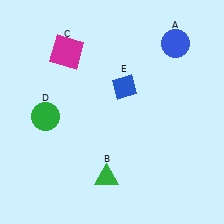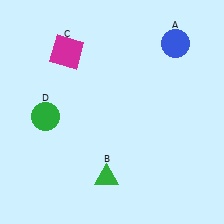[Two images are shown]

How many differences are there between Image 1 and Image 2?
There is 1 difference between the two images.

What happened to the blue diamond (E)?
The blue diamond (E) was removed in Image 2. It was in the top-right area of Image 1.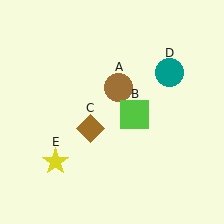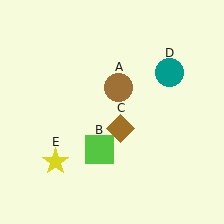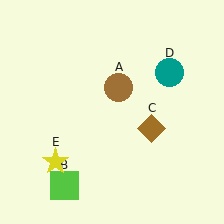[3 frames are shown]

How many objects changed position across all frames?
2 objects changed position: lime square (object B), brown diamond (object C).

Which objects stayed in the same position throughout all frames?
Brown circle (object A) and teal circle (object D) and yellow star (object E) remained stationary.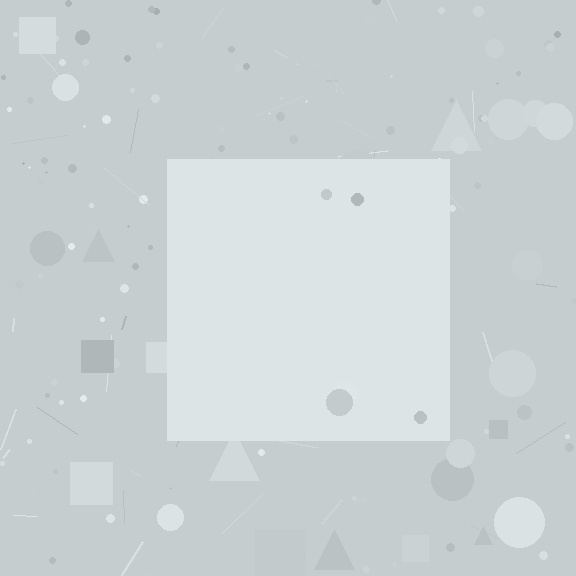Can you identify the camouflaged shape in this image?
The camouflaged shape is a square.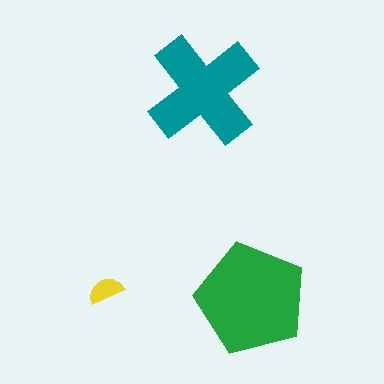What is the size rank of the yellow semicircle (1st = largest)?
3rd.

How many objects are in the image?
There are 3 objects in the image.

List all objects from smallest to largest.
The yellow semicircle, the teal cross, the green pentagon.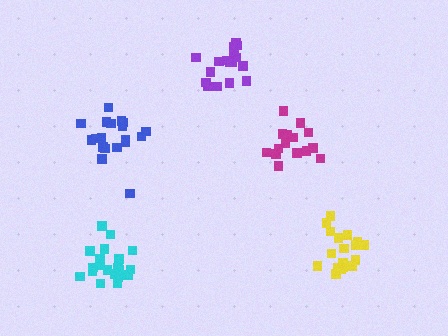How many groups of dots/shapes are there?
There are 5 groups.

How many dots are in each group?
Group 1: 19 dots, Group 2: 17 dots, Group 3: 18 dots, Group 4: 15 dots, Group 5: 20 dots (89 total).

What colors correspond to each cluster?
The clusters are colored: blue, purple, yellow, magenta, cyan.